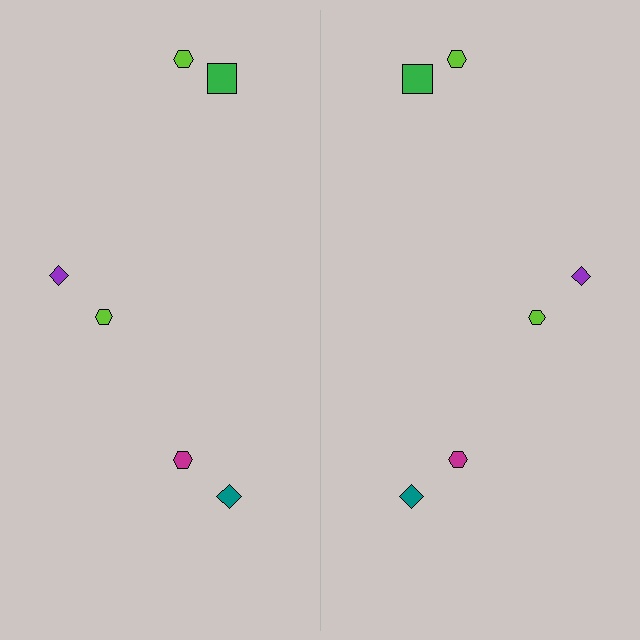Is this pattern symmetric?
Yes, this pattern has bilateral (reflection) symmetry.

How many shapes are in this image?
There are 12 shapes in this image.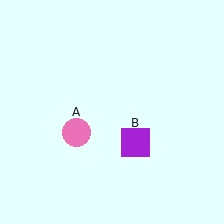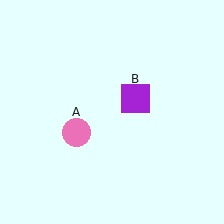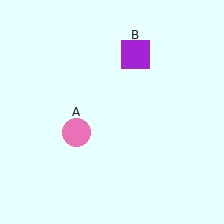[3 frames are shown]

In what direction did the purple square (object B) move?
The purple square (object B) moved up.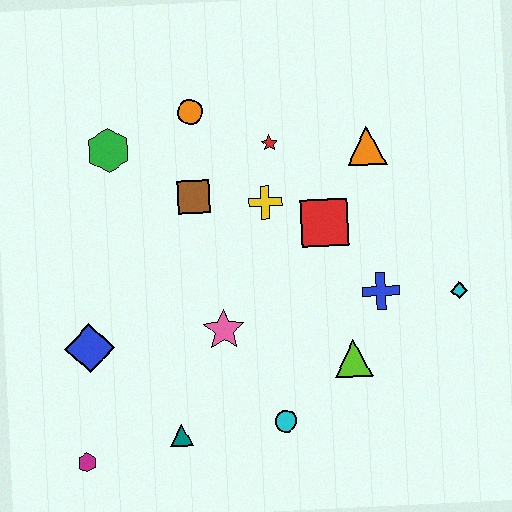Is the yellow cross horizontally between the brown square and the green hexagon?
No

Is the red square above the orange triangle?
No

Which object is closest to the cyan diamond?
The blue cross is closest to the cyan diamond.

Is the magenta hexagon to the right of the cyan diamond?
No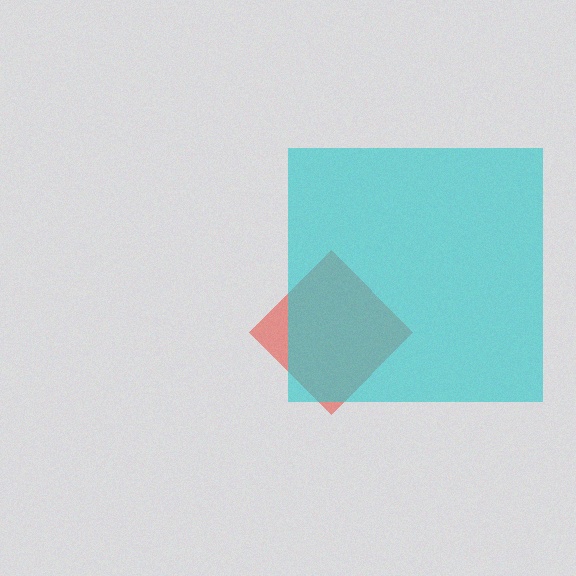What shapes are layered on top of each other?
The layered shapes are: a red diamond, a cyan square.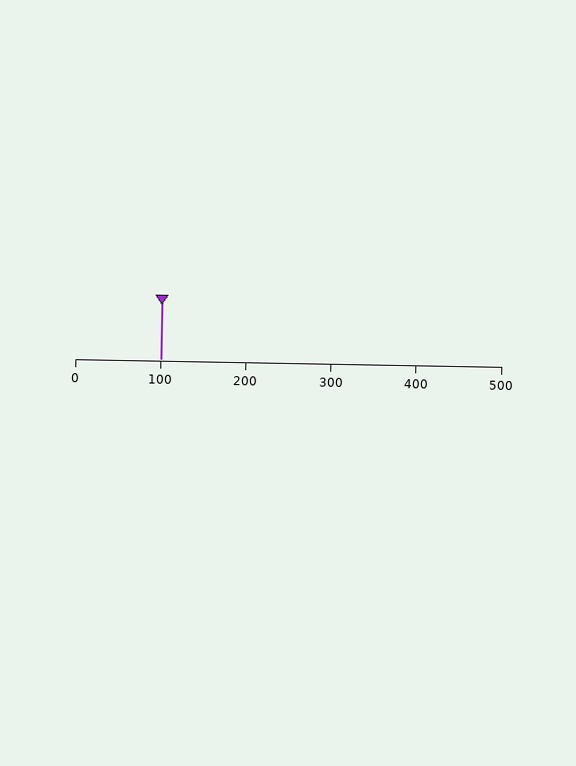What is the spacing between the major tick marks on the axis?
The major ticks are spaced 100 apart.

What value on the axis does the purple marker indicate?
The marker indicates approximately 100.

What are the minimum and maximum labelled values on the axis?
The axis runs from 0 to 500.